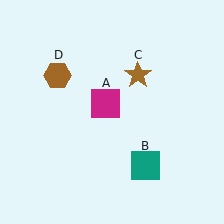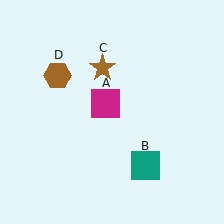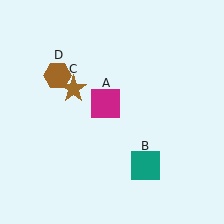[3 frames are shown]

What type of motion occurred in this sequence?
The brown star (object C) rotated counterclockwise around the center of the scene.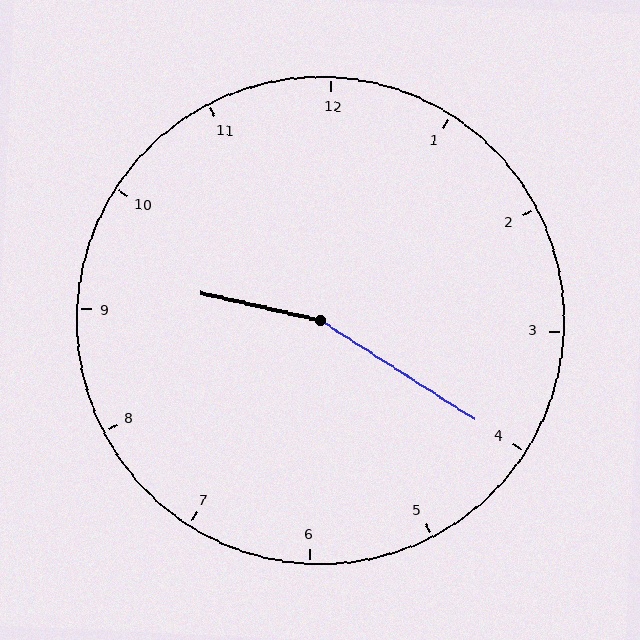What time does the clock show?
9:20.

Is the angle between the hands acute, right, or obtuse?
It is obtuse.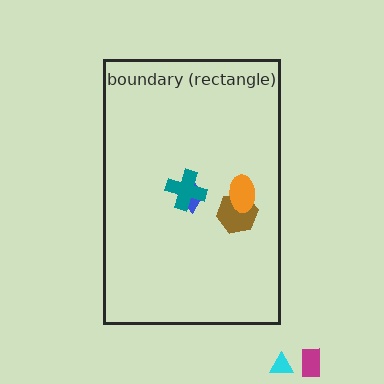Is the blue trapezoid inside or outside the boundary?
Inside.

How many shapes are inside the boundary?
4 inside, 2 outside.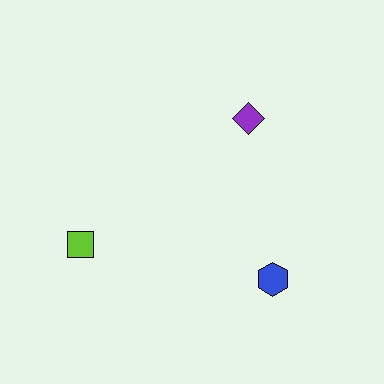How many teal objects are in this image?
There are no teal objects.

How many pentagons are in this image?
There are no pentagons.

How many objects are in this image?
There are 3 objects.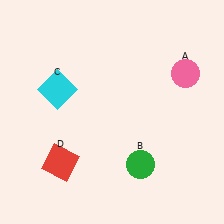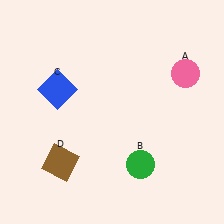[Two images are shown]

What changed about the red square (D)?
In Image 1, D is red. In Image 2, it changed to brown.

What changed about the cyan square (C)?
In Image 1, C is cyan. In Image 2, it changed to blue.